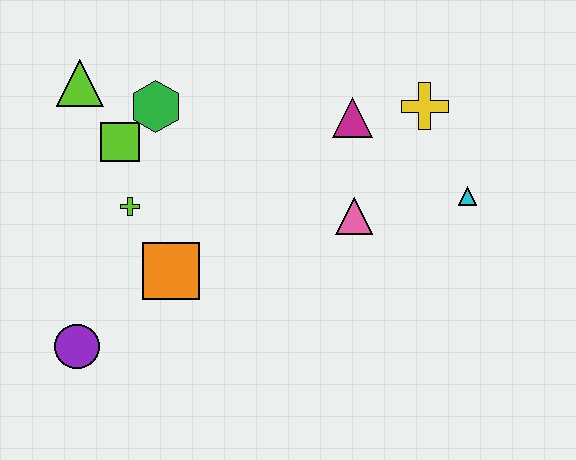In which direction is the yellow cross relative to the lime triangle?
The yellow cross is to the right of the lime triangle.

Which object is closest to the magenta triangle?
The yellow cross is closest to the magenta triangle.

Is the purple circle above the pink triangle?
No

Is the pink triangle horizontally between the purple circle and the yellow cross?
Yes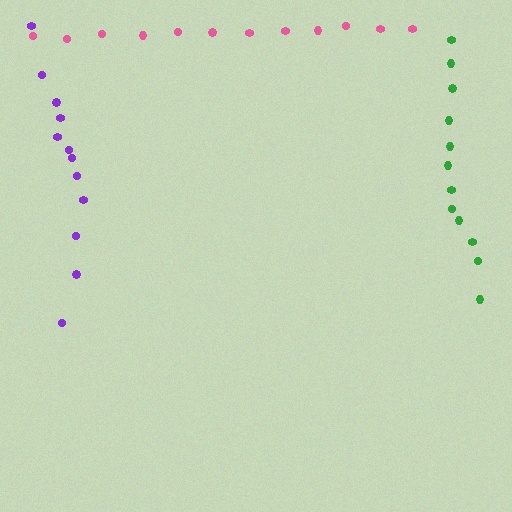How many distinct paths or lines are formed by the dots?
There are 3 distinct paths.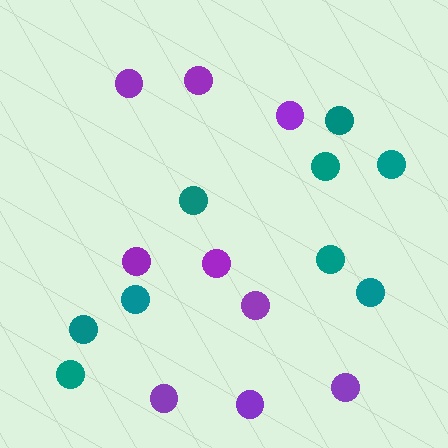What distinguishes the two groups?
There are 2 groups: one group of teal circles (9) and one group of purple circles (9).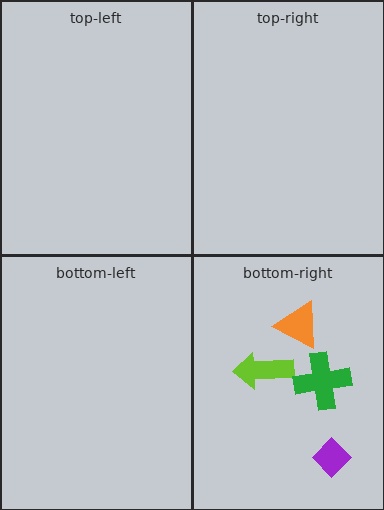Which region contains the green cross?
The bottom-right region.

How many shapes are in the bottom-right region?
4.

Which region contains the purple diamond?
The bottom-right region.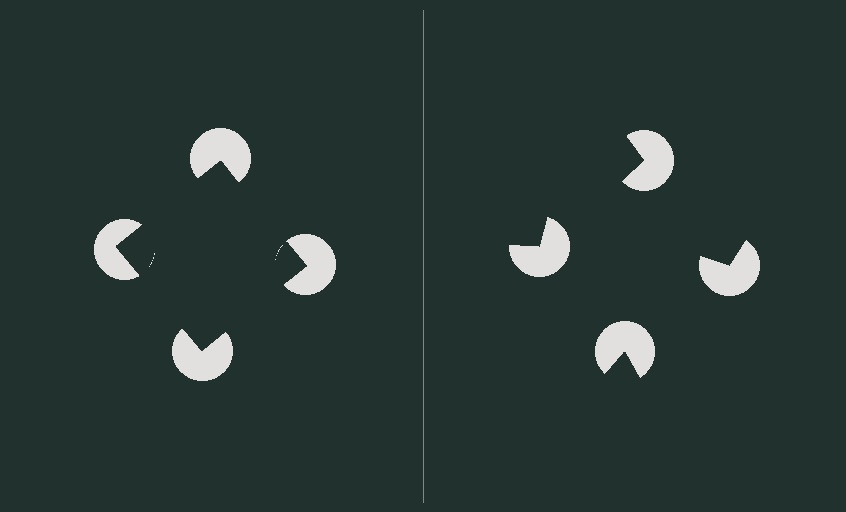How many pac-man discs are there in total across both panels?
8 — 4 on each side.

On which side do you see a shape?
An illusory square appears on the left side. On the right side the wedge cuts are rotated, so no coherent shape forms.